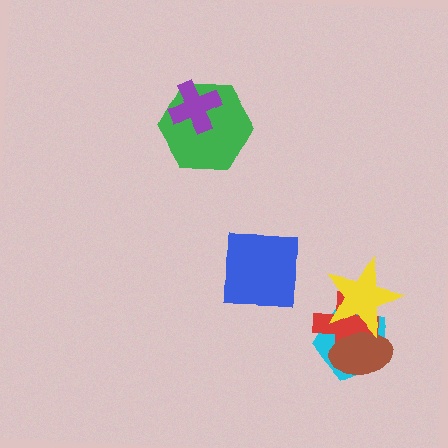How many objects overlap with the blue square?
0 objects overlap with the blue square.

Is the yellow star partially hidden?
No, no other shape covers it.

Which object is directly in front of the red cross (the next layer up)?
The brown ellipse is directly in front of the red cross.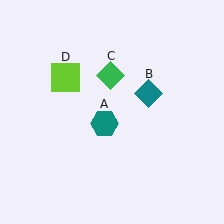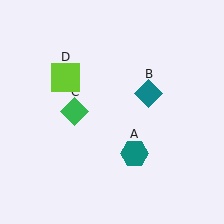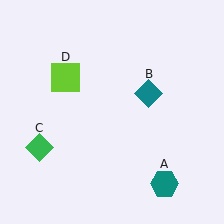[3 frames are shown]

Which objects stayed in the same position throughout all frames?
Teal diamond (object B) and lime square (object D) remained stationary.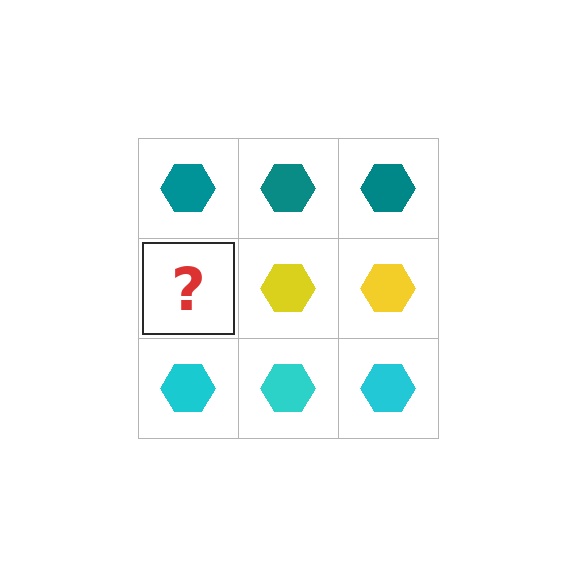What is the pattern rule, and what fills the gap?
The rule is that each row has a consistent color. The gap should be filled with a yellow hexagon.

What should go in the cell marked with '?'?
The missing cell should contain a yellow hexagon.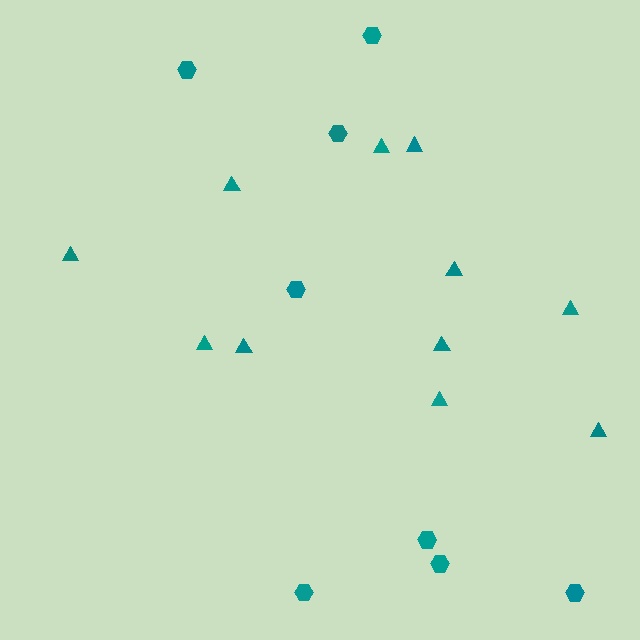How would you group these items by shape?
There are 2 groups: one group of hexagons (8) and one group of triangles (11).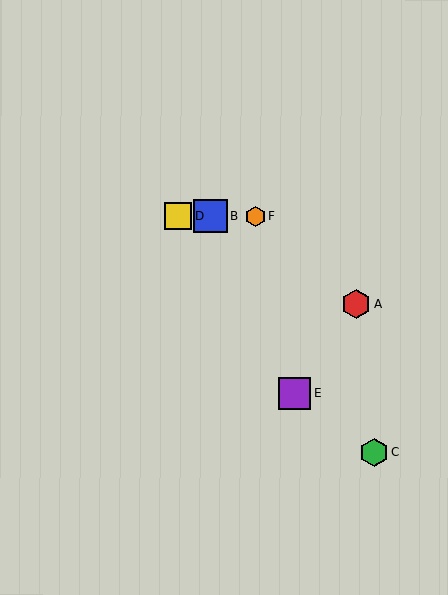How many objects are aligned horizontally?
3 objects (B, D, F) are aligned horizontally.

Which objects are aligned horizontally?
Objects B, D, F are aligned horizontally.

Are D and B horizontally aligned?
Yes, both are at y≈216.